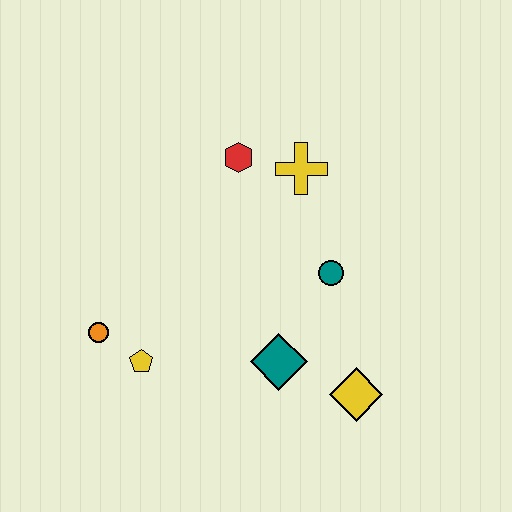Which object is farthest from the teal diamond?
The red hexagon is farthest from the teal diamond.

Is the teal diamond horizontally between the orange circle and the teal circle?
Yes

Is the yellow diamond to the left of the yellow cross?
No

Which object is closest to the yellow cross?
The red hexagon is closest to the yellow cross.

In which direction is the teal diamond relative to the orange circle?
The teal diamond is to the right of the orange circle.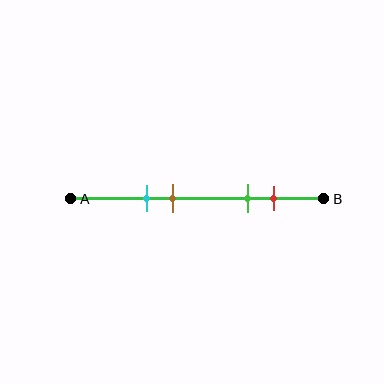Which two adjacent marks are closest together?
The cyan and brown marks are the closest adjacent pair.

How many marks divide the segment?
There are 4 marks dividing the segment.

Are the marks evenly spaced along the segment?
No, the marks are not evenly spaced.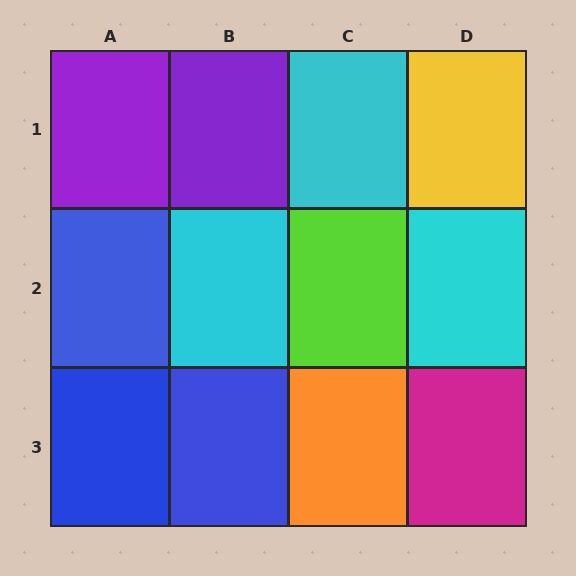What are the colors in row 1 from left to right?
Purple, purple, cyan, yellow.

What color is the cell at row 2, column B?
Cyan.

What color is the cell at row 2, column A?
Blue.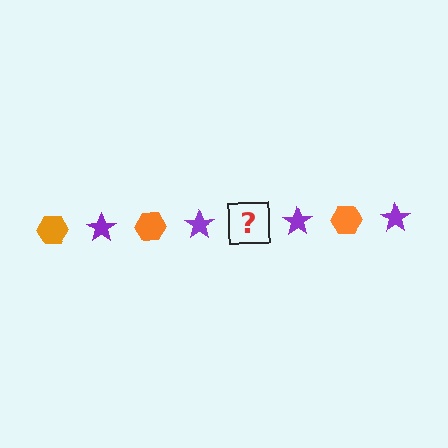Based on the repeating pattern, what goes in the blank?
The blank should be an orange hexagon.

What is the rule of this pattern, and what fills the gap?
The rule is that the pattern alternates between orange hexagon and purple star. The gap should be filled with an orange hexagon.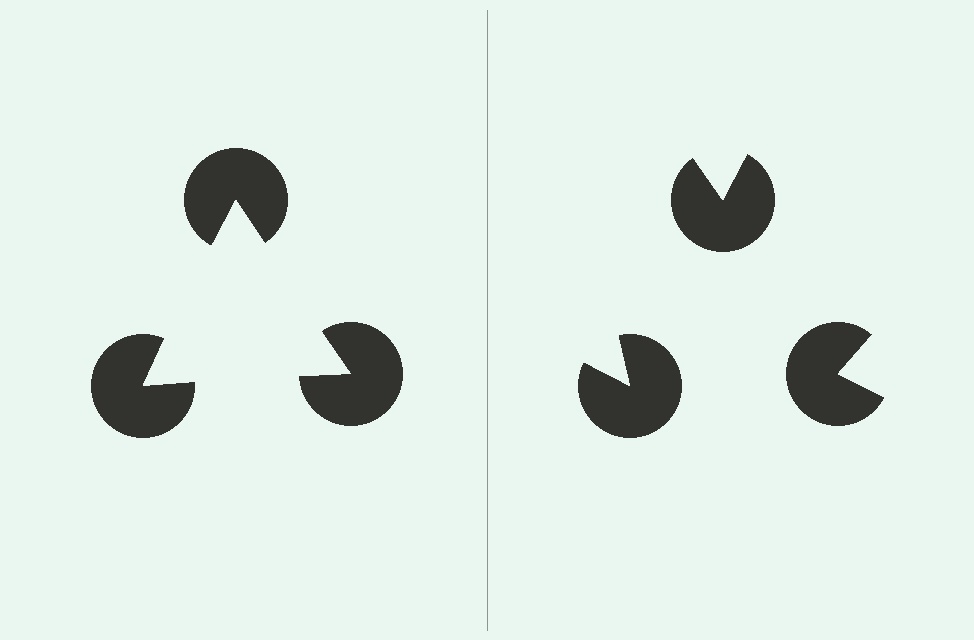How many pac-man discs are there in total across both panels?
6 — 3 on each side.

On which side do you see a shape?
An illusory triangle appears on the left side. On the right side the wedge cuts are rotated, so no coherent shape forms.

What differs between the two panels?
The pac-man discs are positioned identically on both sides; only the wedge orientations differ. On the left they align to a triangle; on the right they are misaligned.